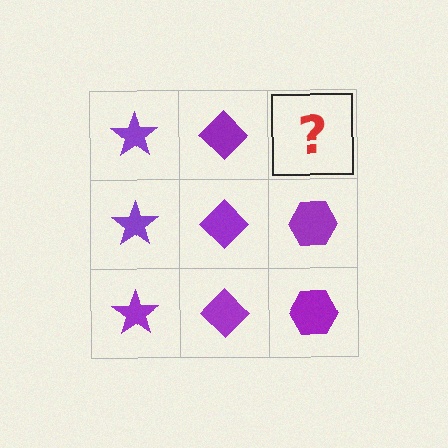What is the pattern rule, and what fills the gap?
The rule is that each column has a consistent shape. The gap should be filled with a purple hexagon.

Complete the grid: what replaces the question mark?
The question mark should be replaced with a purple hexagon.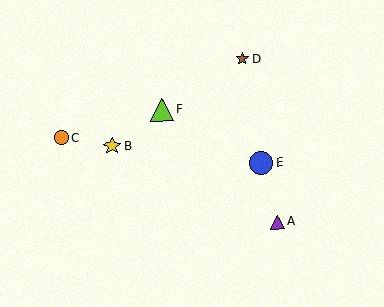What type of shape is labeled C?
Shape C is an orange circle.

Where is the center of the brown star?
The center of the brown star is at (243, 59).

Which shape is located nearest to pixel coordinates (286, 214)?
The purple triangle (labeled A) at (277, 222) is nearest to that location.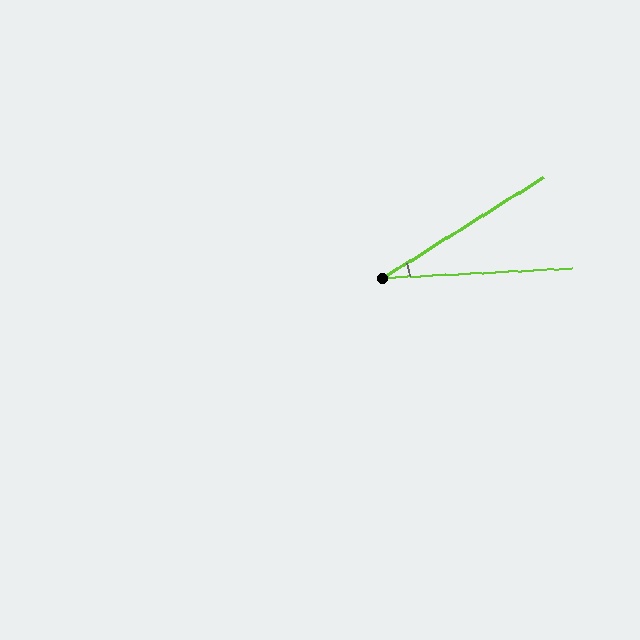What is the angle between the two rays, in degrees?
Approximately 29 degrees.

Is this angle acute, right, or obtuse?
It is acute.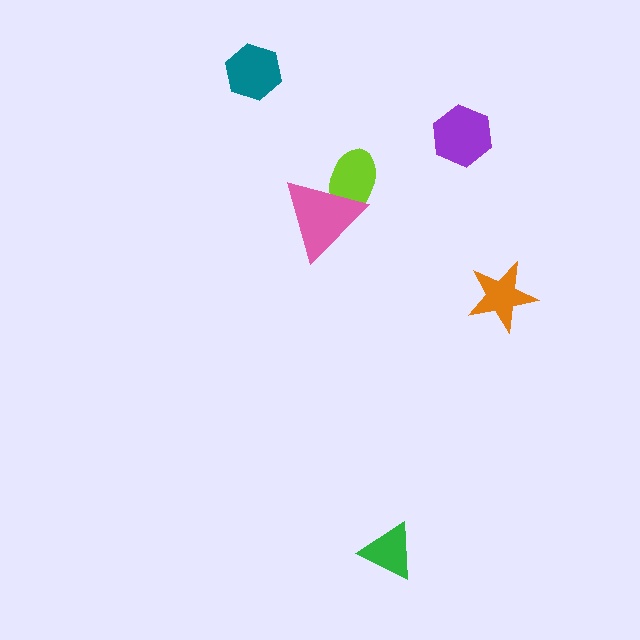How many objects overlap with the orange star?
0 objects overlap with the orange star.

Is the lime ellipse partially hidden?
Yes, it is partially covered by another shape.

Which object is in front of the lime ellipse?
The pink triangle is in front of the lime ellipse.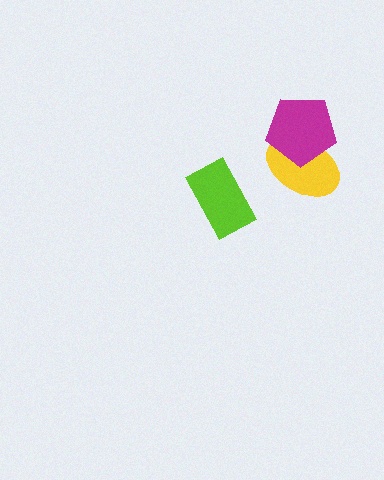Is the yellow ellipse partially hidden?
Yes, it is partially covered by another shape.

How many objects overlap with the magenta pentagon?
1 object overlaps with the magenta pentagon.